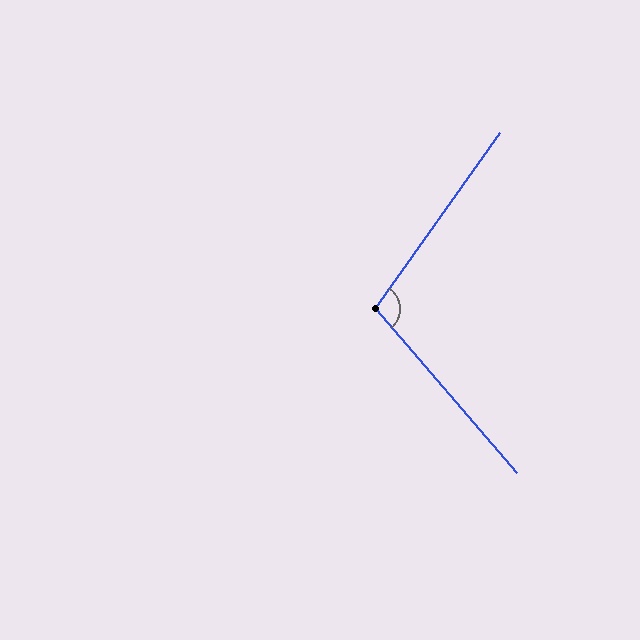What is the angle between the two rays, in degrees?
Approximately 104 degrees.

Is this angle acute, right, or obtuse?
It is obtuse.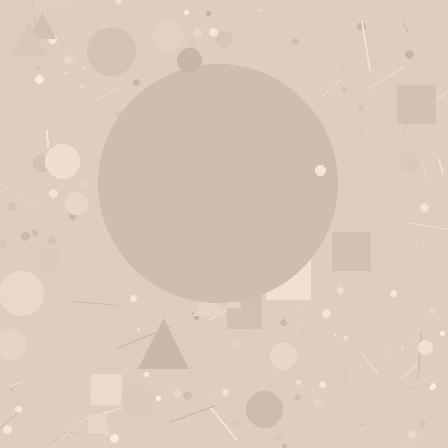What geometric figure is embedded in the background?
A circle is embedded in the background.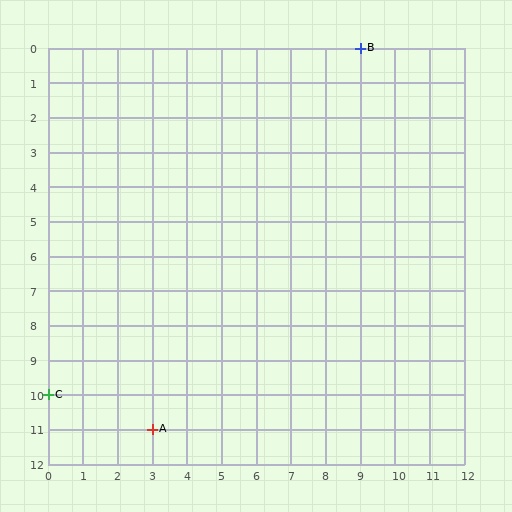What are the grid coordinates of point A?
Point A is at grid coordinates (3, 11).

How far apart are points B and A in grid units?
Points B and A are 6 columns and 11 rows apart (about 12.5 grid units diagonally).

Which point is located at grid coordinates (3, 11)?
Point A is at (3, 11).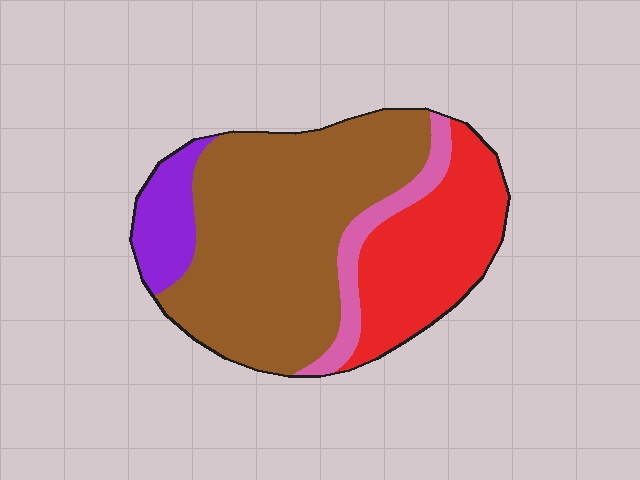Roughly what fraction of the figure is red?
Red takes up between a sixth and a third of the figure.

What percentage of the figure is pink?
Pink covers roughly 10% of the figure.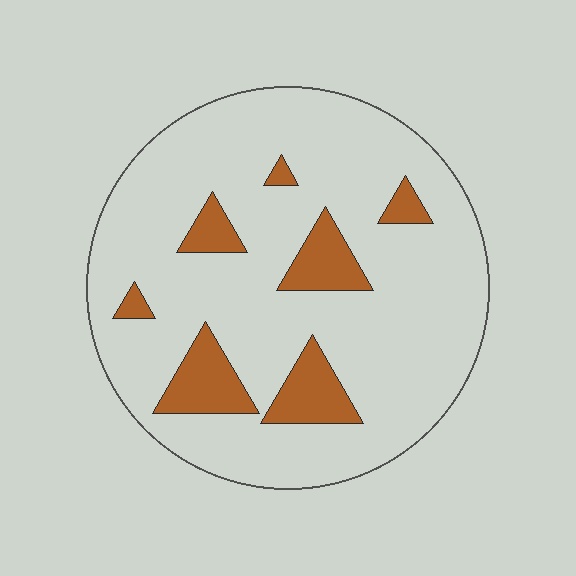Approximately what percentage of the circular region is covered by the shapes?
Approximately 15%.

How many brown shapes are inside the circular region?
7.